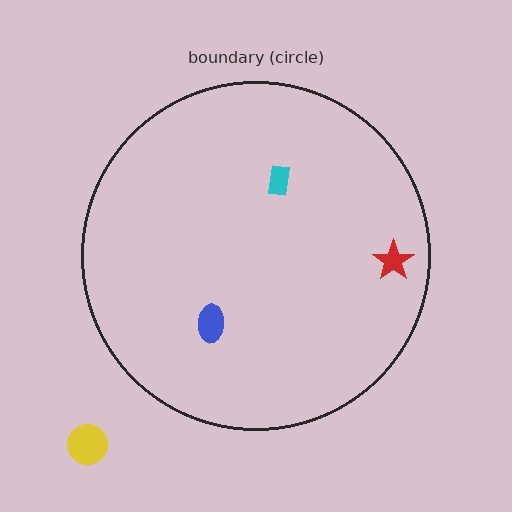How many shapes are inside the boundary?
3 inside, 1 outside.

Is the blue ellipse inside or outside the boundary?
Inside.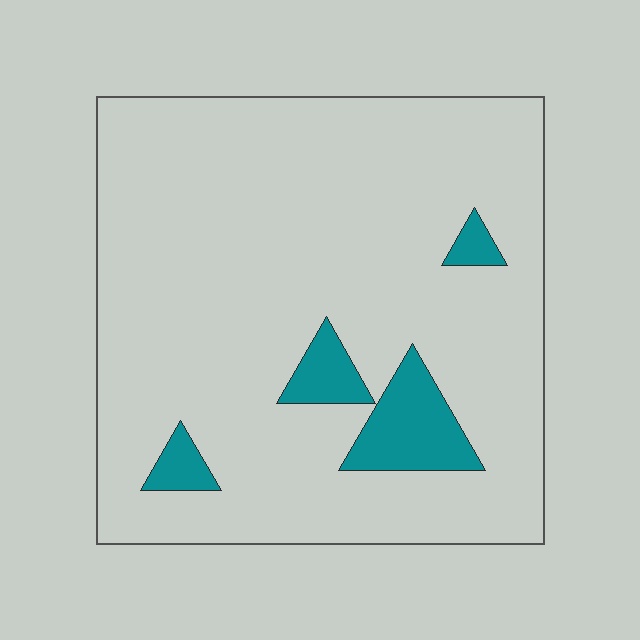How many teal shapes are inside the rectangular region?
4.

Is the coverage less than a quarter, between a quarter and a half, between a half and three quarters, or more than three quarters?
Less than a quarter.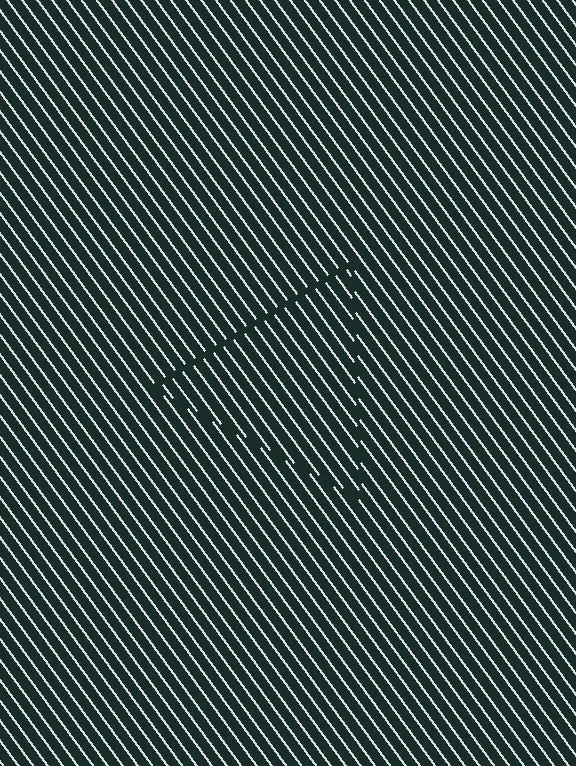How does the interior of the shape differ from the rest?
The interior of the shape contains the same grating, shifted by half a period — the contour is defined by the phase discontinuity where line-ends from the inner and outer gratings abut.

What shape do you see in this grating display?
An illusory triangle. The interior of the shape contains the same grating, shifted by half a period — the contour is defined by the phase discontinuity where line-ends from the inner and outer gratings abut.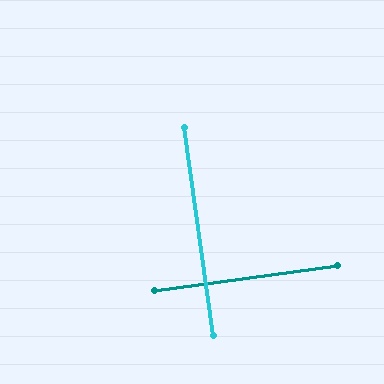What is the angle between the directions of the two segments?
Approximately 90 degrees.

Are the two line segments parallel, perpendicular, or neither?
Perpendicular — they meet at approximately 90°.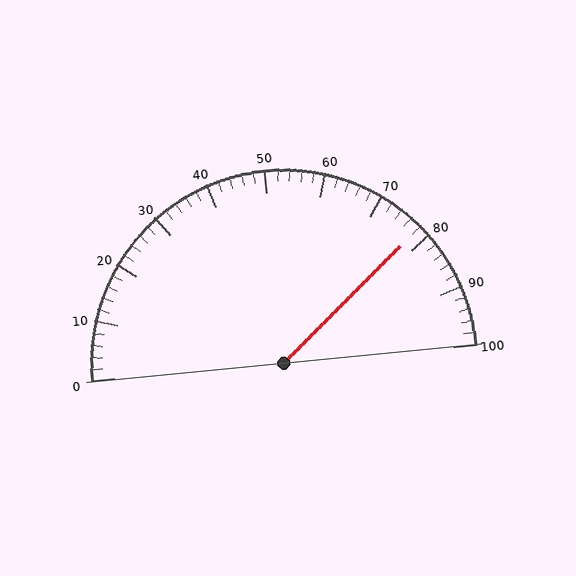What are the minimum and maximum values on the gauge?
The gauge ranges from 0 to 100.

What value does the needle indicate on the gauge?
The needle indicates approximately 78.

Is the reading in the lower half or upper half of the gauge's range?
The reading is in the upper half of the range (0 to 100).